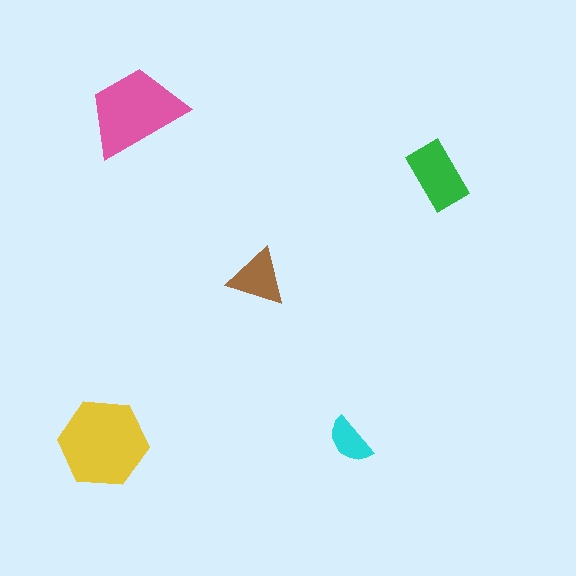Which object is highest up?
The pink trapezoid is topmost.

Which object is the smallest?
The cyan semicircle.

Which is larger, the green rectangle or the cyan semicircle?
The green rectangle.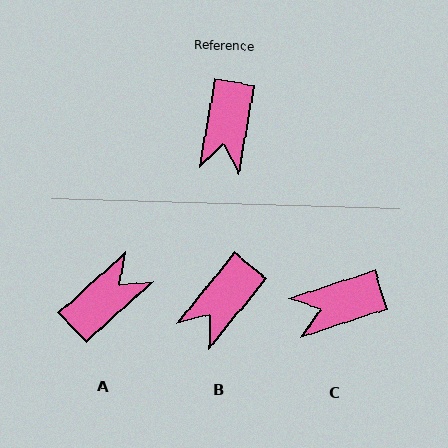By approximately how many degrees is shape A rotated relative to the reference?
Approximately 142 degrees counter-clockwise.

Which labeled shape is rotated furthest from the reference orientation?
A, about 142 degrees away.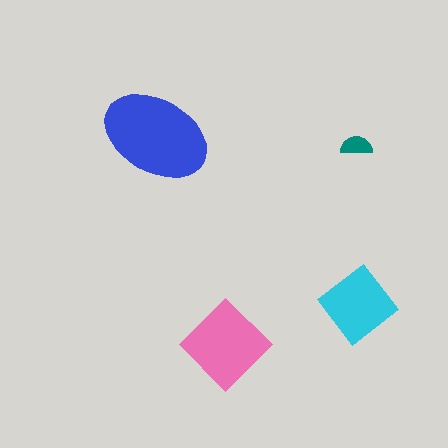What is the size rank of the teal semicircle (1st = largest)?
4th.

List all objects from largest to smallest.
The blue ellipse, the pink diamond, the cyan diamond, the teal semicircle.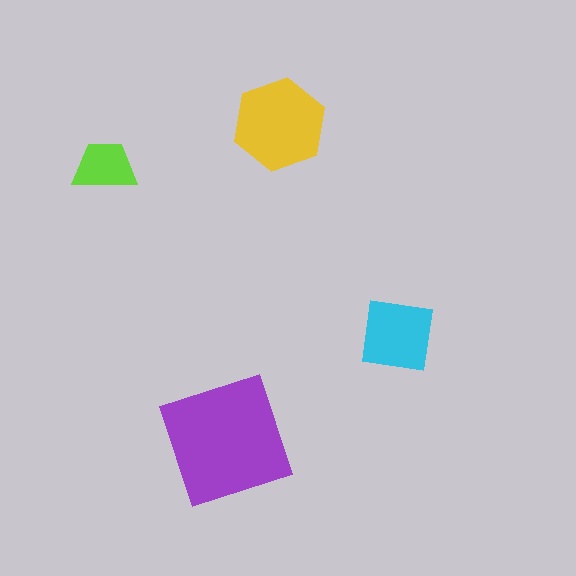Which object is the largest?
The purple square.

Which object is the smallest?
The lime trapezoid.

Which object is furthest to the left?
The lime trapezoid is leftmost.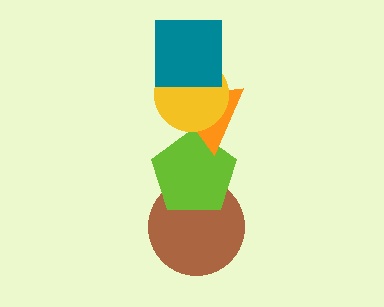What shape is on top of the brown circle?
The lime pentagon is on top of the brown circle.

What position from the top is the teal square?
The teal square is 1st from the top.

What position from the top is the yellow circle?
The yellow circle is 2nd from the top.